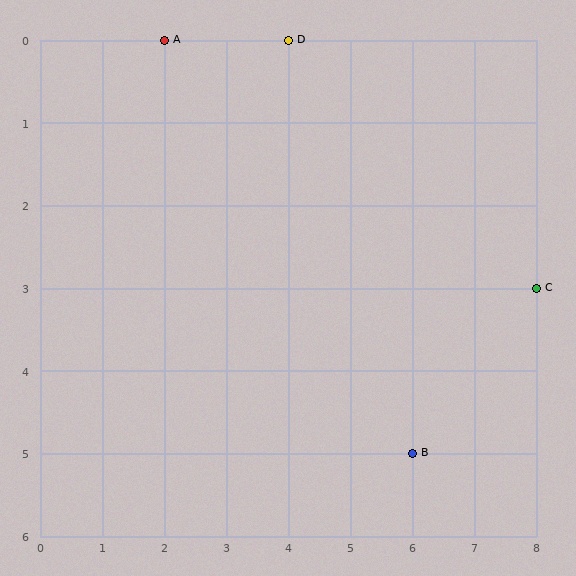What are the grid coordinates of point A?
Point A is at grid coordinates (2, 0).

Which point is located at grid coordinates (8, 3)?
Point C is at (8, 3).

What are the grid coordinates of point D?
Point D is at grid coordinates (4, 0).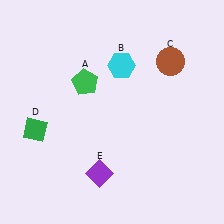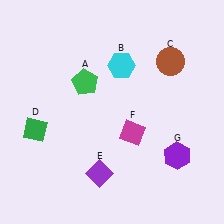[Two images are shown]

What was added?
A magenta diamond (F), a purple hexagon (G) were added in Image 2.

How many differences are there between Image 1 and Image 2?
There are 2 differences between the two images.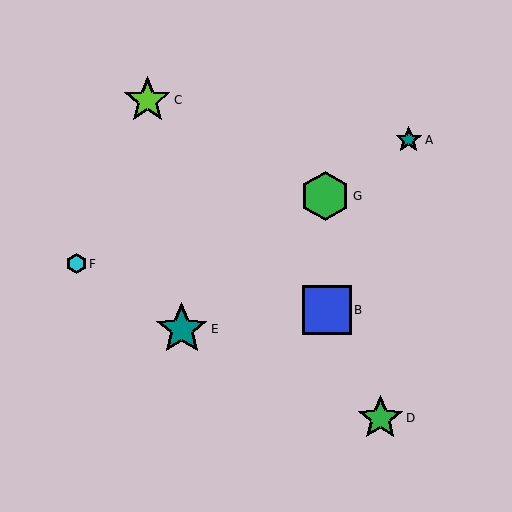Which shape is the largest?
The teal star (labeled E) is the largest.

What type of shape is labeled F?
Shape F is a cyan hexagon.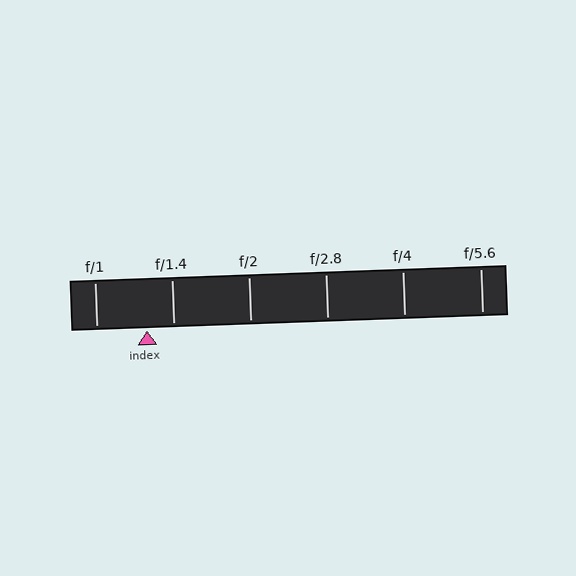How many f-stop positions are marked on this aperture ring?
There are 6 f-stop positions marked.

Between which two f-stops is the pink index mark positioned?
The index mark is between f/1 and f/1.4.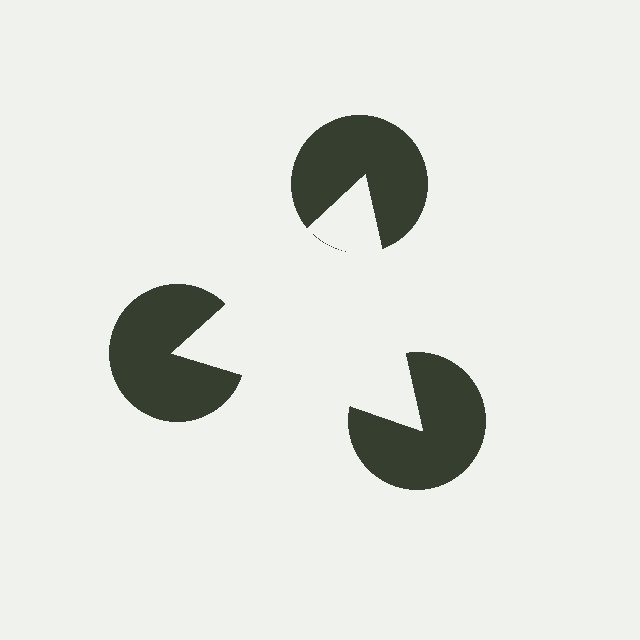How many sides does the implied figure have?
3 sides.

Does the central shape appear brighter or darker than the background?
It typically appears slightly brighter than the background, even though no actual brightness change is drawn.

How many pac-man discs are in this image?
There are 3 — one at each vertex of the illusory triangle.